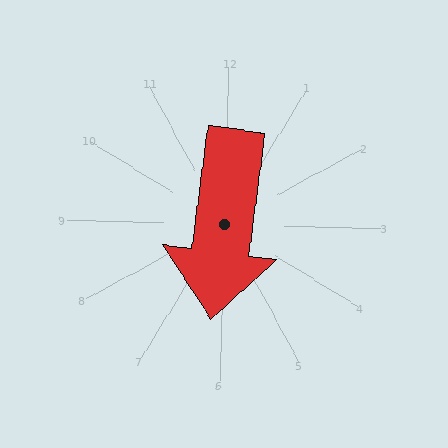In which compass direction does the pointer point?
South.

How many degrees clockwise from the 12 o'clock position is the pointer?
Approximately 186 degrees.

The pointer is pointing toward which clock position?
Roughly 6 o'clock.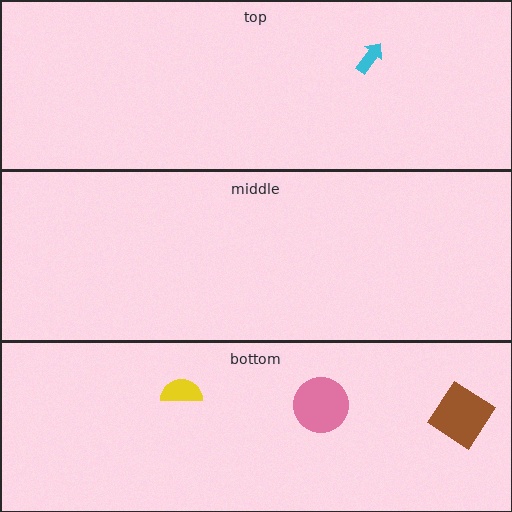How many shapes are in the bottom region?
3.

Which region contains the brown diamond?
The bottom region.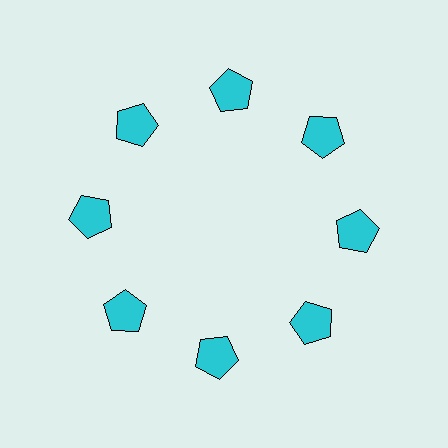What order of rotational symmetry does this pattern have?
This pattern has 8-fold rotational symmetry.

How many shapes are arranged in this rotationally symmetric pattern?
There are 8 shapes, arranged in 8 groups of 1.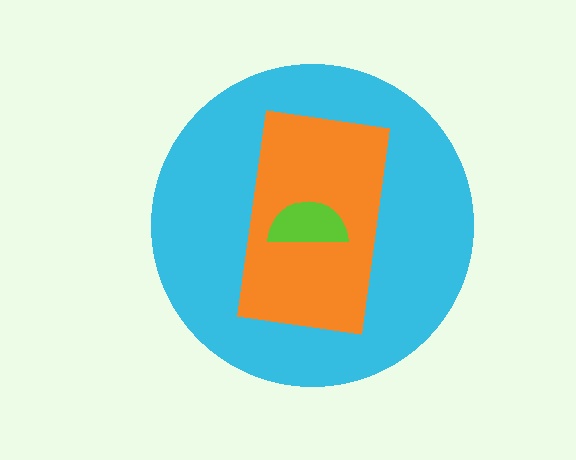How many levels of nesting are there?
3.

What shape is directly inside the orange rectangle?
The lime semicircle.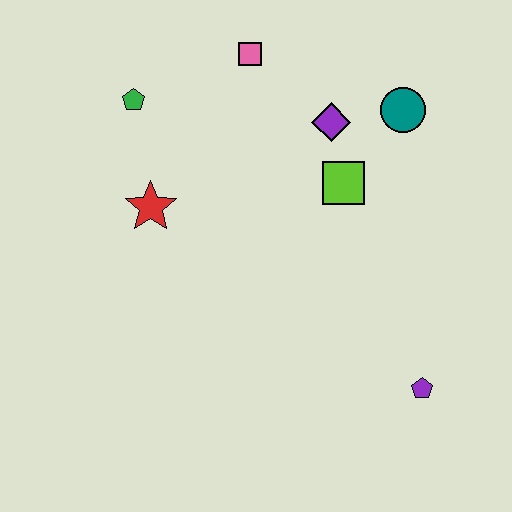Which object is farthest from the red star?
The purple pentagon is farthest from the red star.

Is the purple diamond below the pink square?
Yes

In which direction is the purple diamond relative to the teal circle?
The purple diamond is to the left of the teal circle.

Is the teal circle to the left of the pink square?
No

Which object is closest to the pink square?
The purple diamond is closest to the pink square.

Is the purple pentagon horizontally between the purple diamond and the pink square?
No